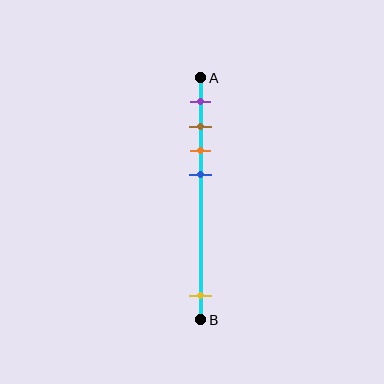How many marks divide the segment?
There are 5 marks dividing the segment.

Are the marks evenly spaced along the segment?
No, the marks are not evenly spaced.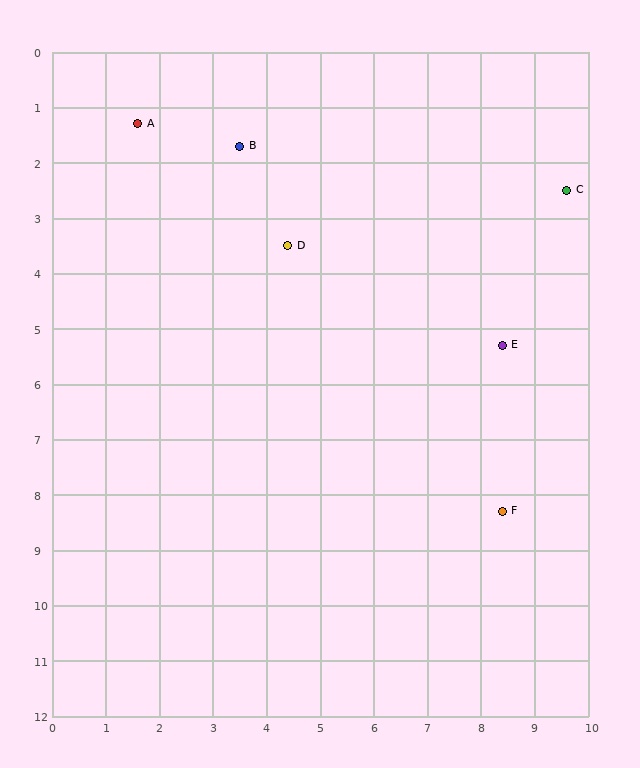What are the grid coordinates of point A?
Point A is at approximately (1.6, 1.3).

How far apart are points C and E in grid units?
Points C and E are about 3.0 grid units apart.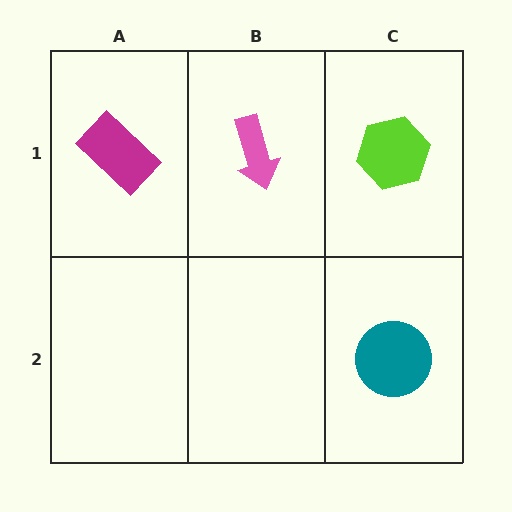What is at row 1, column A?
A magenta rectangle.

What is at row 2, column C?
A teal circle.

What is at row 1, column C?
A lime hexagon.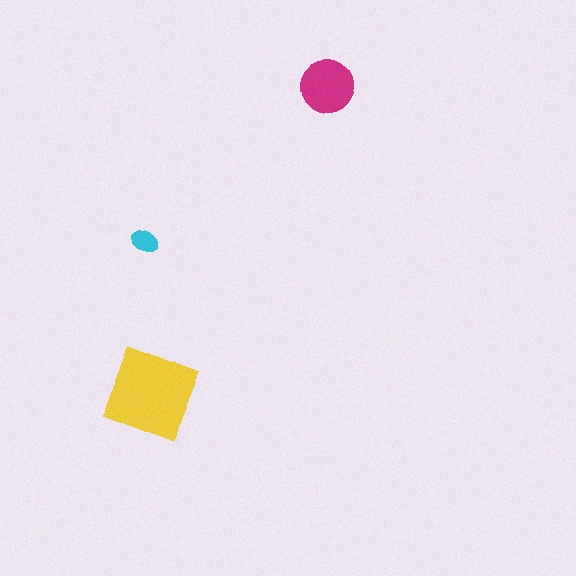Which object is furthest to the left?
The cyan ellipse is leftmost.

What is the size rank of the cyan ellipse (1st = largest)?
3rd.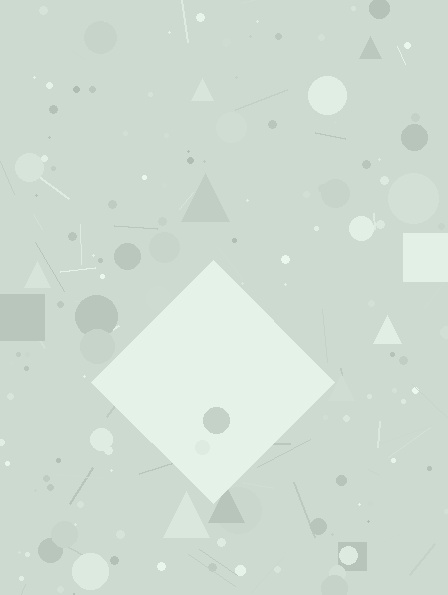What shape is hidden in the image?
A diamond is hidden in the image.